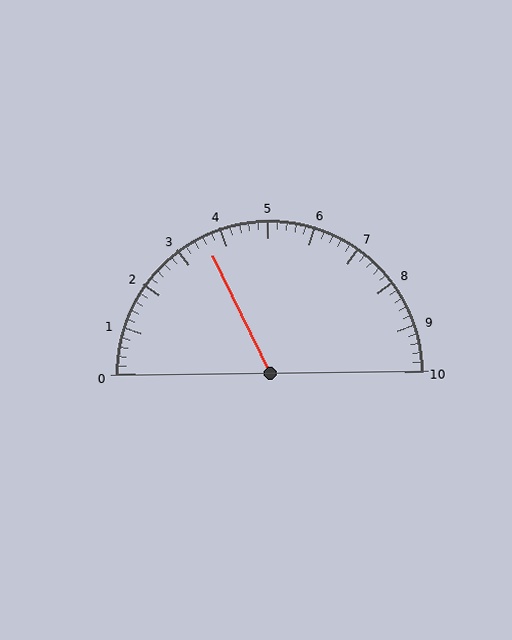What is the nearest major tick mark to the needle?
The nearest major tick mark is 4.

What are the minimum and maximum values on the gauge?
The gauge ranges from 0 to 10.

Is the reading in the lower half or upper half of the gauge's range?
The reading is in the lower half of the range (0 to 10).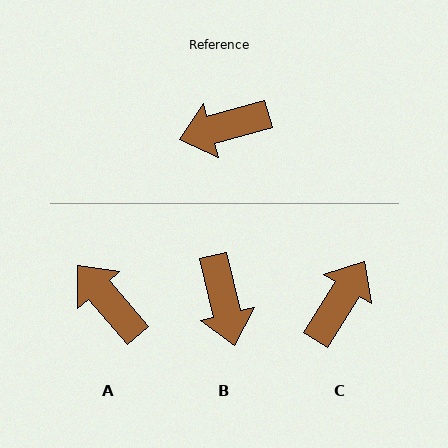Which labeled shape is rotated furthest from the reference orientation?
C, about 137 degrees away.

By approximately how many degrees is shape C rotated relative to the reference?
Approximately 137 degrees clockwise.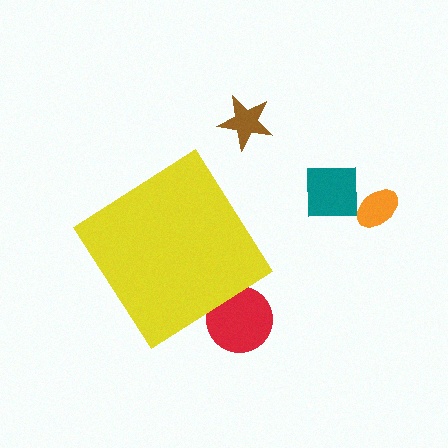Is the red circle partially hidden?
Yes, the red circle is partially hidden behind the yellow diamond.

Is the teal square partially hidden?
No, the teal square is fully visible.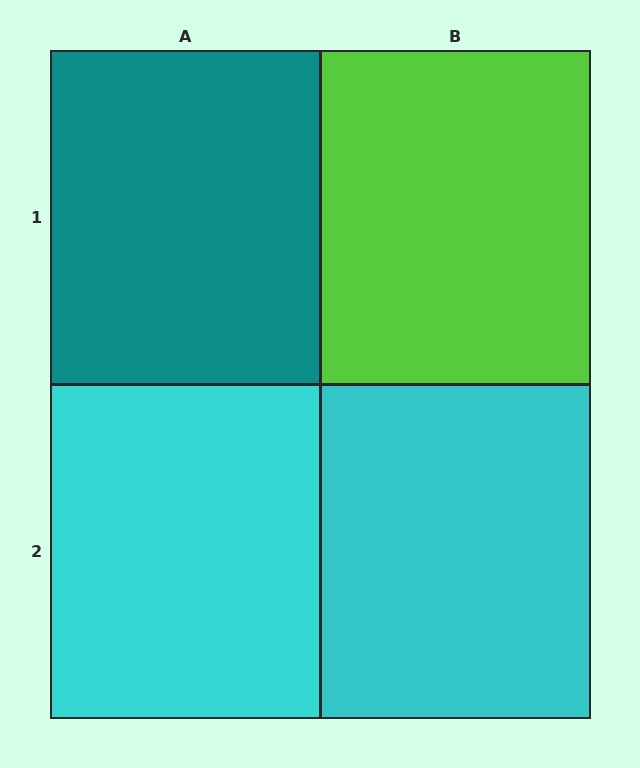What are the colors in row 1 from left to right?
Teal, lime.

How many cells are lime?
1 cell is lime.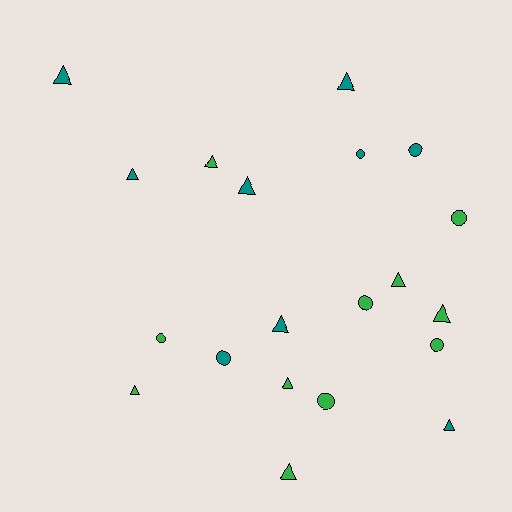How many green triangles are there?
There are 6 green triangles.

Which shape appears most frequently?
Triangle, with 12 objects.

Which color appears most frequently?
Green, with 11 objects.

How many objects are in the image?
There are 20 objects.